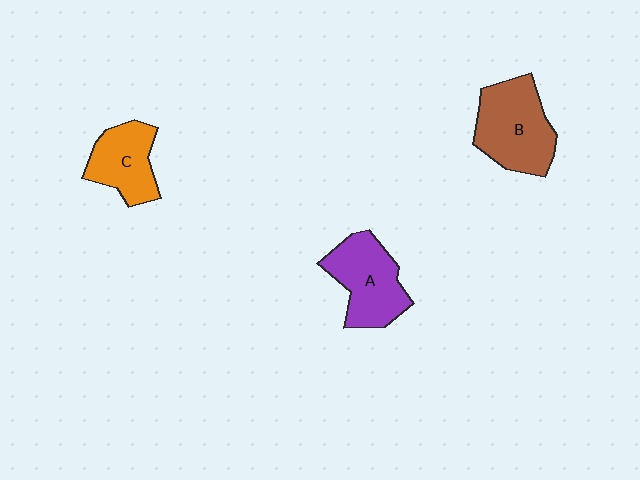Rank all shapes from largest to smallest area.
From largest to smallest: B (brown), A (purple), C (orange).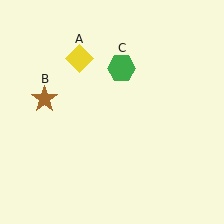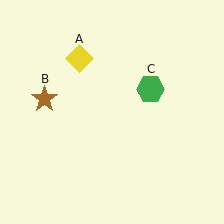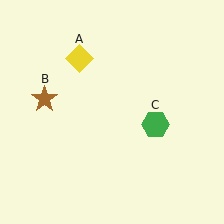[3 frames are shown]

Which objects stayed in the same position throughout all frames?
Yellow diamond (object A) and brown star (object B) remained stationary.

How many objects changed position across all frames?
1 object changed position: green hexagon (object C).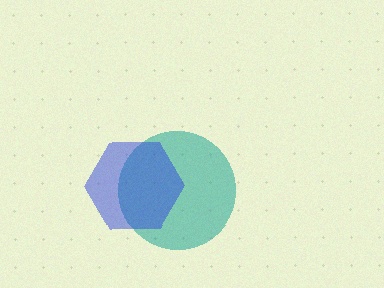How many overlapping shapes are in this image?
There are 2 overlapping shapes in the image.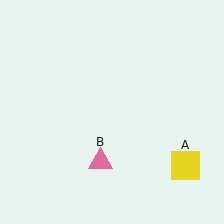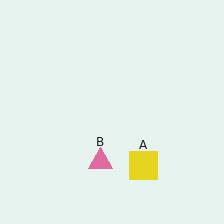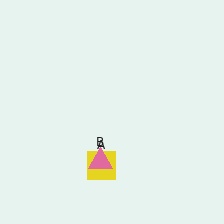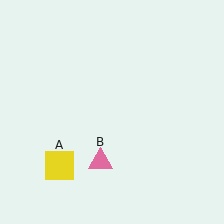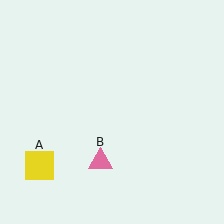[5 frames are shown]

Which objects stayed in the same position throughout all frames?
Pink triangle (object B) remained stationary.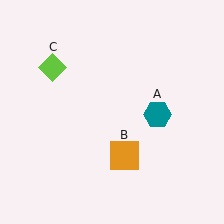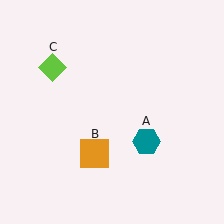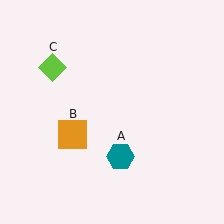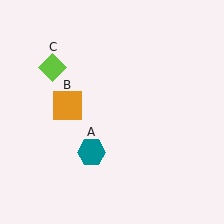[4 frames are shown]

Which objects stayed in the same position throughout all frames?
Lime diamond (object C) remained stationary.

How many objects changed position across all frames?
2 objects changed position: teal hexagon (object A), orange square (object B).